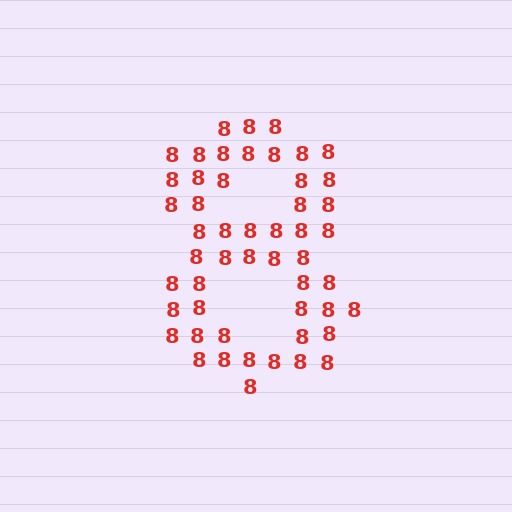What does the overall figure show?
The overall figure shows the digit 8.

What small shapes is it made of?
It is made of small digit 8's.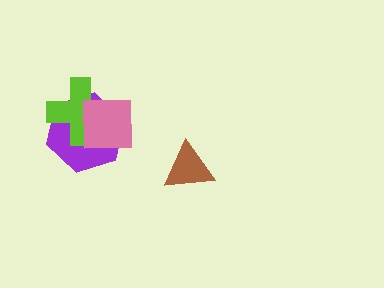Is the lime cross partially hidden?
Yes, it is partially covered by another shape.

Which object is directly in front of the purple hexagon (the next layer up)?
The lime cross is directly in front of the purple hexagon.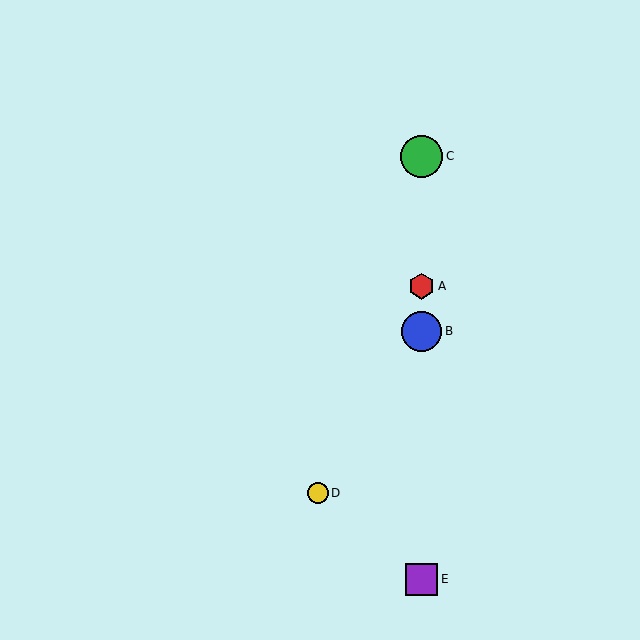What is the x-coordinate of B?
Object B is at x≈422.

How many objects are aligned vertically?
4 objects (A, B, C, E) are aligned vertically.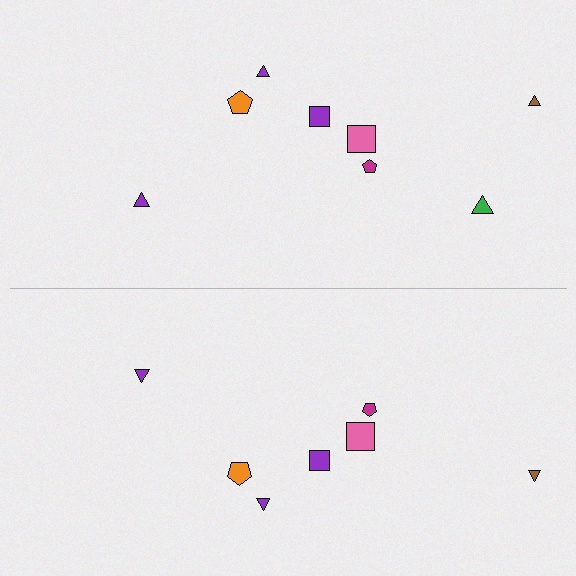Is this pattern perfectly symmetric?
No, the pattern is not perfectly symmetric. A green triangle is missing from the bottom side.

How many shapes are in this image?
There are 15 shapes in this image.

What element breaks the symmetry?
A green triangle is missing from the bottom side.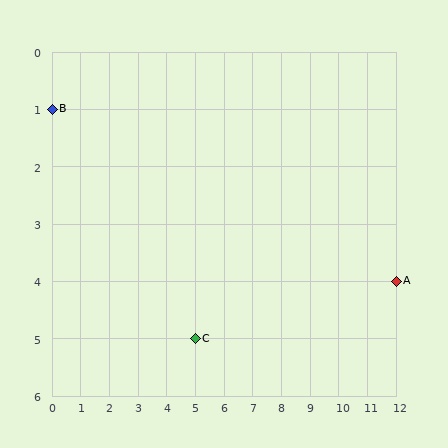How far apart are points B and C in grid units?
Points B and C are 5 columns and 4 rows apart (about 6.4 grid units diagonally).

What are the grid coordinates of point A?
Point A is at grid coordinates (12, 4).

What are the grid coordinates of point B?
Point B is at grid coordinates (0, 1).